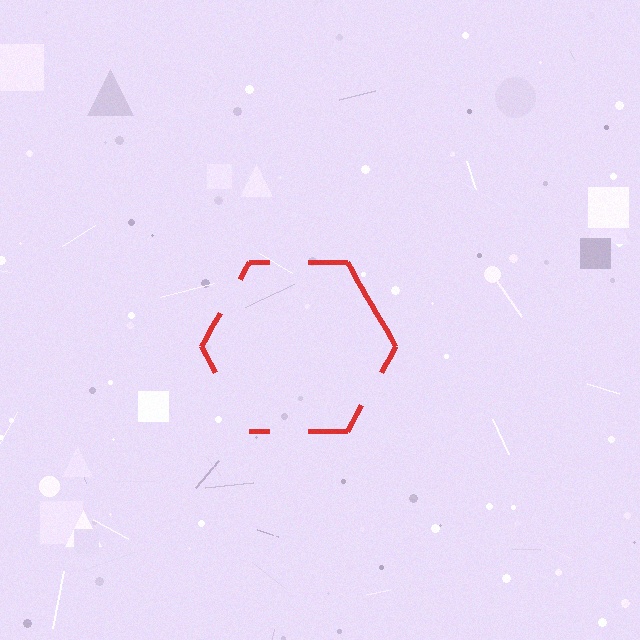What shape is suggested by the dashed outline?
The dashed outline suggests a hexagon.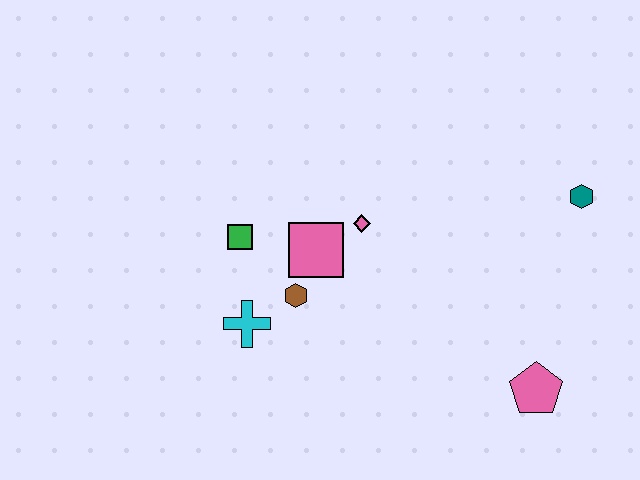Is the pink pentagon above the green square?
No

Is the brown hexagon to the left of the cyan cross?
No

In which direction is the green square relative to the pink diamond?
The green square is to the left of the pink diamond.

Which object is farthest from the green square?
The teal hexagon is farthest from the green square.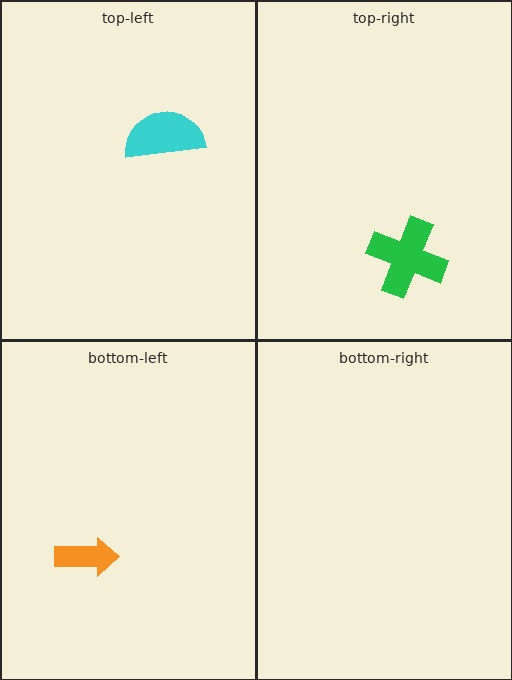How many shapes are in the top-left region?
1.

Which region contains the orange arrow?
The bottom-left region.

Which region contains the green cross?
The top-right region.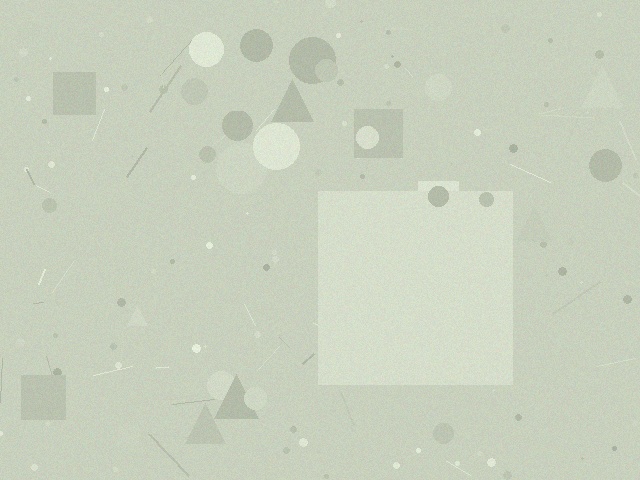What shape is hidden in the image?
A square is hidden in the image.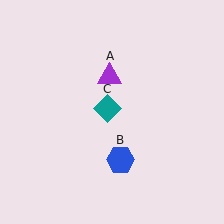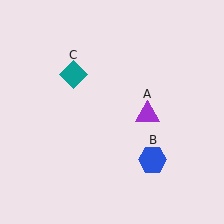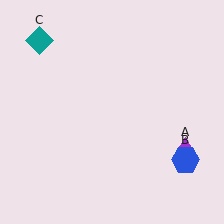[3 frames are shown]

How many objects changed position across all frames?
3 objects changed position: purple triangle (object A), blue hexagon (object B), teal diamond (object C).